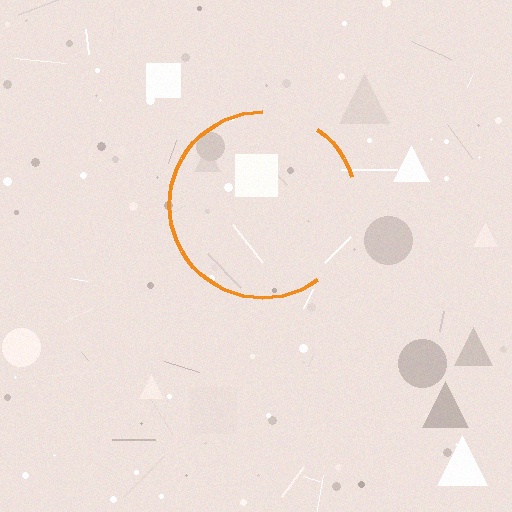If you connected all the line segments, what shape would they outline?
They would outline a circle.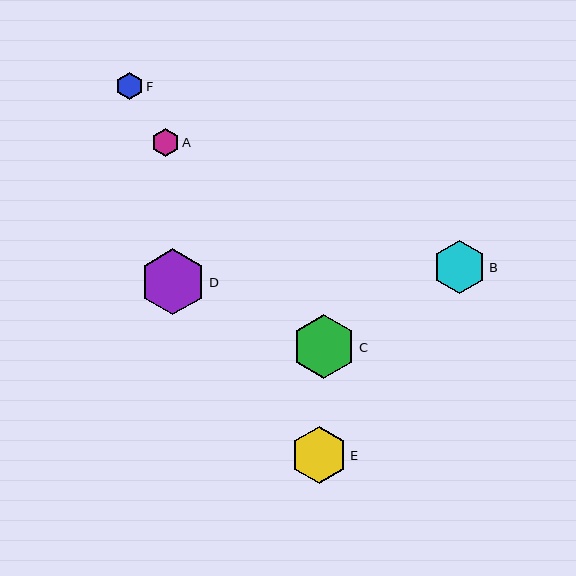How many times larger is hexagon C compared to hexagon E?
Hexagon C is approximately 1.1 times the size of hexagon E.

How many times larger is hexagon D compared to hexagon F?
Hexagon D is approximately 2.5 times the size of hexagon F.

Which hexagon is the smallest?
Hexagon F is the smallest with a size of approximately 27 pixels.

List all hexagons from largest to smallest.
From largest to smallest: D, C, E, B, A, F.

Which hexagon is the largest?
Hexagon D is the largest with a size of approximately 66 pixels.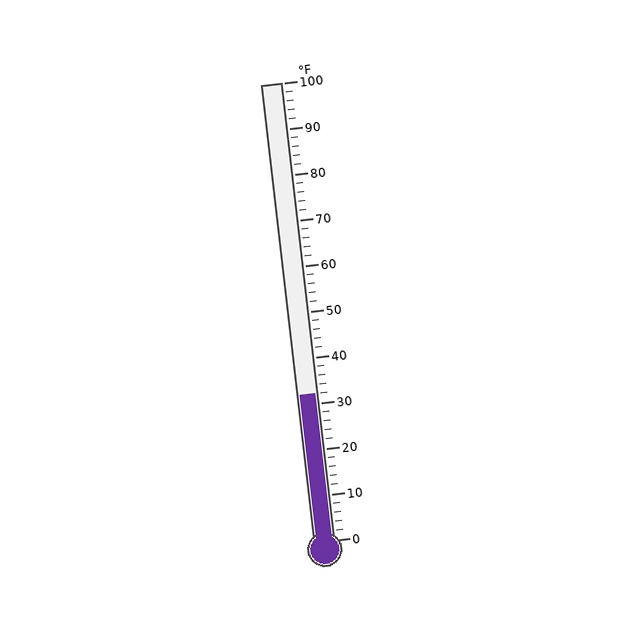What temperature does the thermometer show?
The thermometer shows approximately 32°F.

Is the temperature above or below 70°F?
The temperature is below 70°F.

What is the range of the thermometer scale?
The thermometer scale ranges from 0°F to 100°F.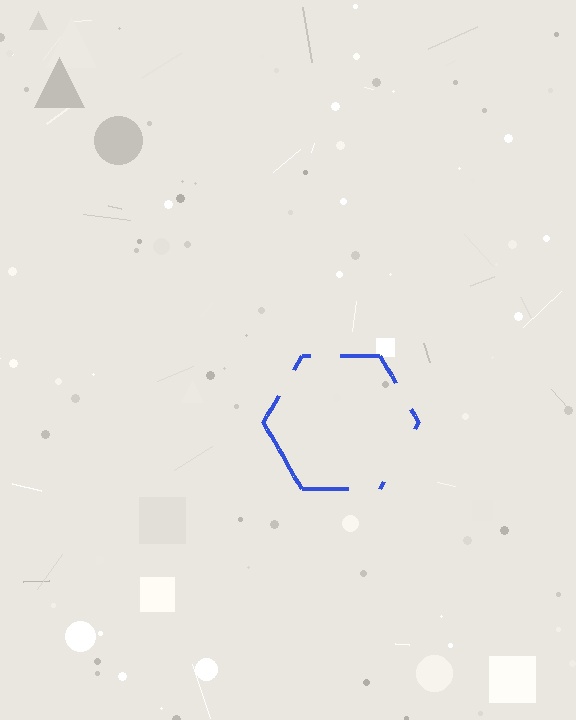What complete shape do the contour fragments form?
The contour fragments form a hexagon.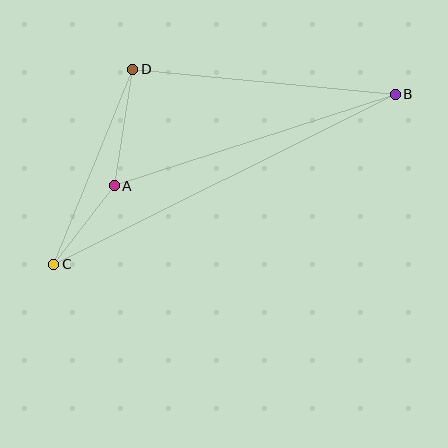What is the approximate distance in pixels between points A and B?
The distance between A and B is approximately 295 pixels.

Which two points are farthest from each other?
Points B and C are farthest from each other.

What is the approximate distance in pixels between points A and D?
The distance between A and D is approximately 118 pixels.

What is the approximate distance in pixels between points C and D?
The distance between C and D is approximately 211 pixels.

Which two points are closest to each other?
Points A and C are closest to each other.